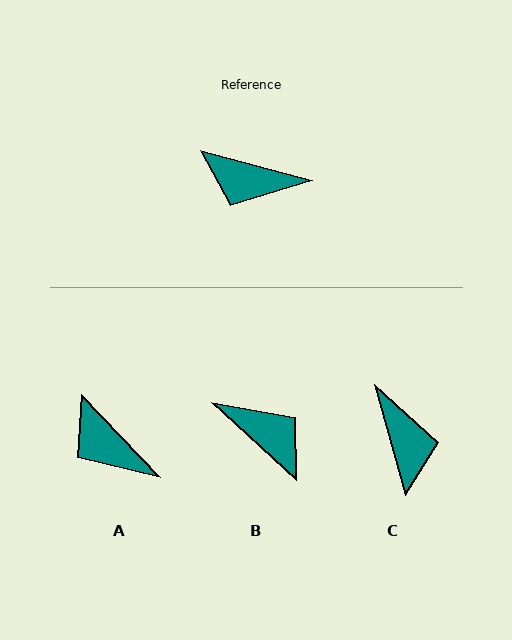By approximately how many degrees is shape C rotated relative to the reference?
Approximately 121 degrees counter-clockwise.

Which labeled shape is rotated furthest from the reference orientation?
B, about 153 degrees away.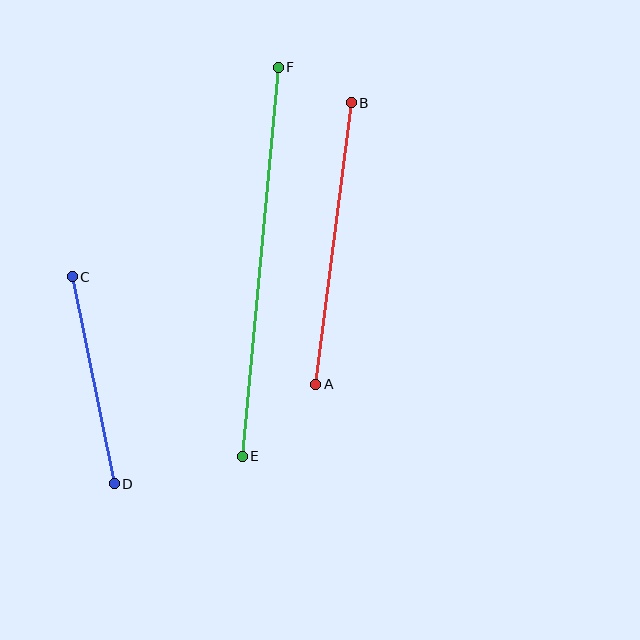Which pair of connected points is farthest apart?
Points E and F are farthest apart.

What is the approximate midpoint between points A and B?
The midpoint is at approximately (334, 243) pixels.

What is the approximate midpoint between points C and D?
The midpoint is at approximately (93, 380) pixels.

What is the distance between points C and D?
The distance is approximately 211 pixels.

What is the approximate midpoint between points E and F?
The midpoint is at approximately (260, 262) pixels.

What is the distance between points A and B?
The distance is approximately 284 pixels.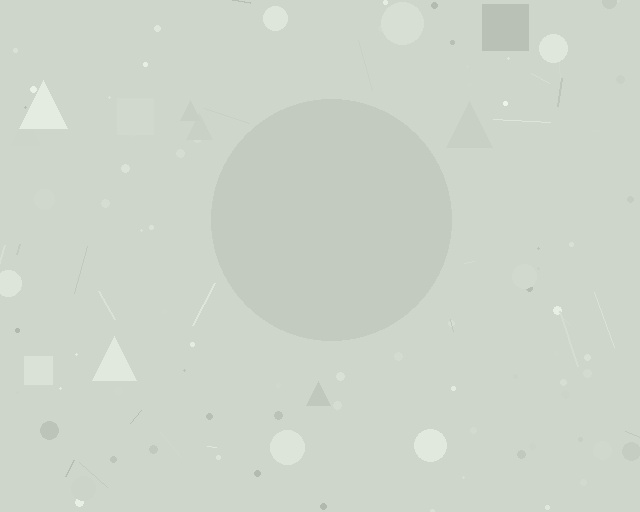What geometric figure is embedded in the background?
A circle is embedded in the background.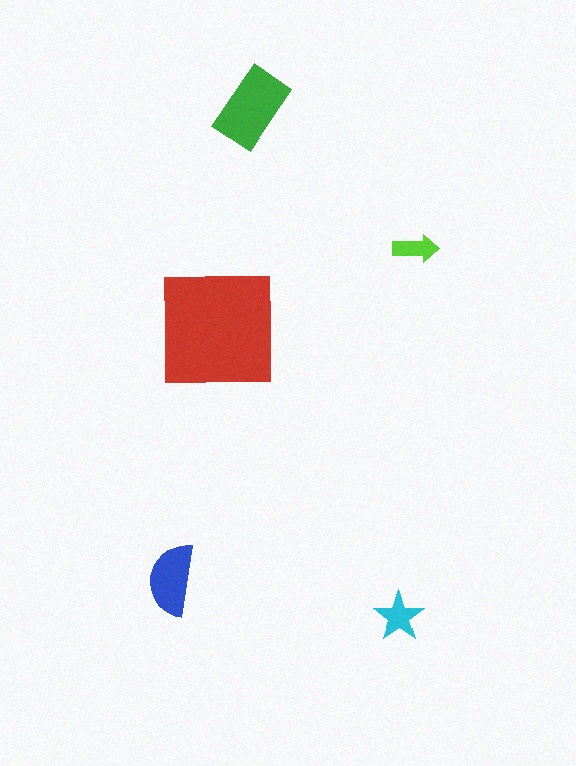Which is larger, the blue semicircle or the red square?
The red square.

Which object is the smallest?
The lime arrow.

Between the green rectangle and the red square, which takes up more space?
The red square.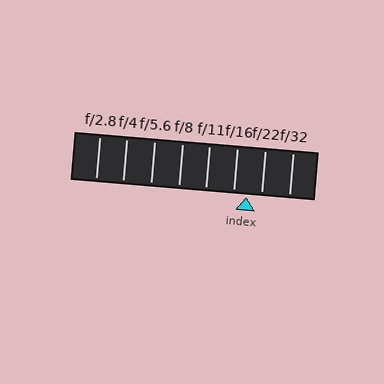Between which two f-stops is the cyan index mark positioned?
The index mark is between f/16 and f/22.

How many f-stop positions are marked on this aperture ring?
There are 8 f-stop positions marked.